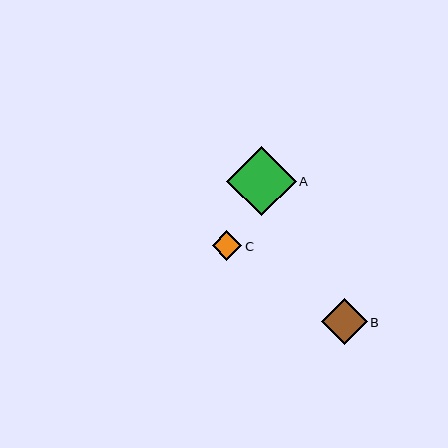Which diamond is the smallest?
Diamond C is the smallest with a size of approximately 29 pixels.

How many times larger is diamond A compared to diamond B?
Diamond A is approximately 1.5 times the size of diamond B.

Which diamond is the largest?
Diamond A is the largest with a size of approximately 69 pixels.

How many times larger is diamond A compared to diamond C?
Diamond A is approximately 2.3 times the size of diamond C.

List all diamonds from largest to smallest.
From largest to smallest: A, B, C.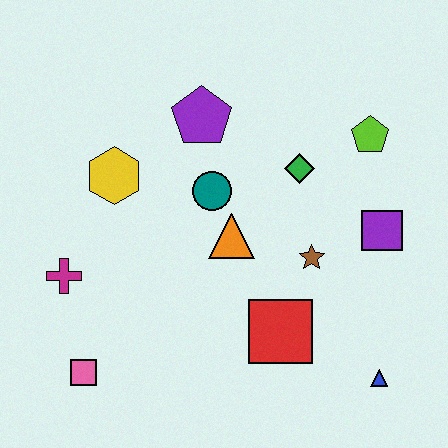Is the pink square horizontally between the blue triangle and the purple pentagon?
No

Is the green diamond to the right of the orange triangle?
Yes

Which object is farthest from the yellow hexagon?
The blue triangle is farthest from the yellow hexagon.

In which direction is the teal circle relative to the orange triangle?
The teal circle is above the orange triangle.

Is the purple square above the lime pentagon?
No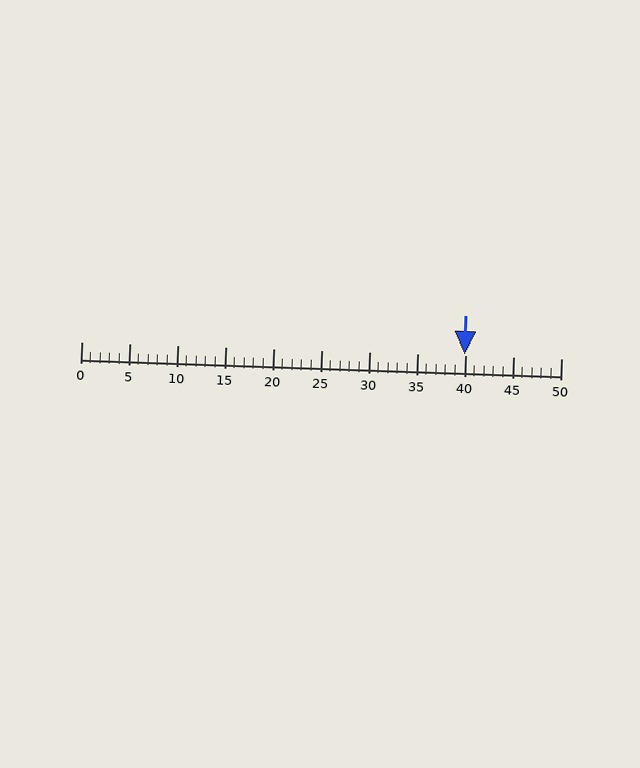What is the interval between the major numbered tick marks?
The major tick marks are spaced 5 units apart.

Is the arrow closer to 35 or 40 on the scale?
The arrow is closer to 40.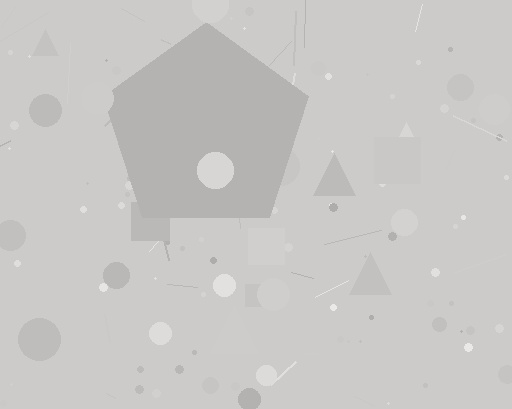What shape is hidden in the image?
A pentagon is hidden in the image.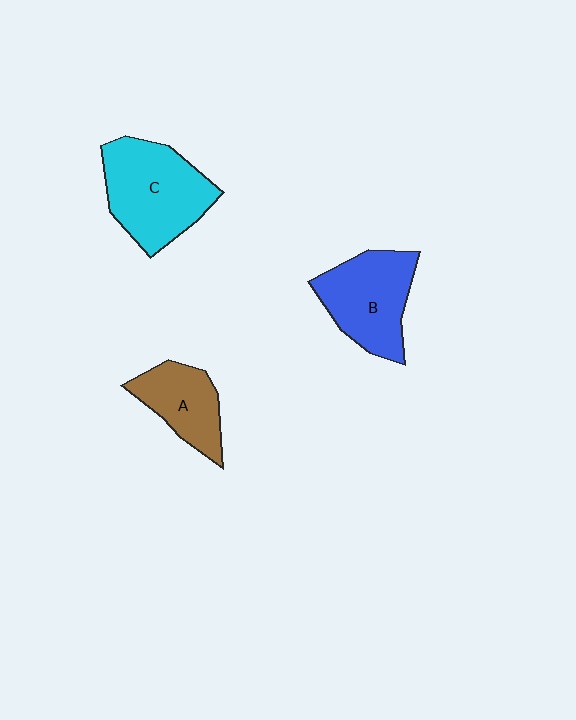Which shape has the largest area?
Shape C (cyan).